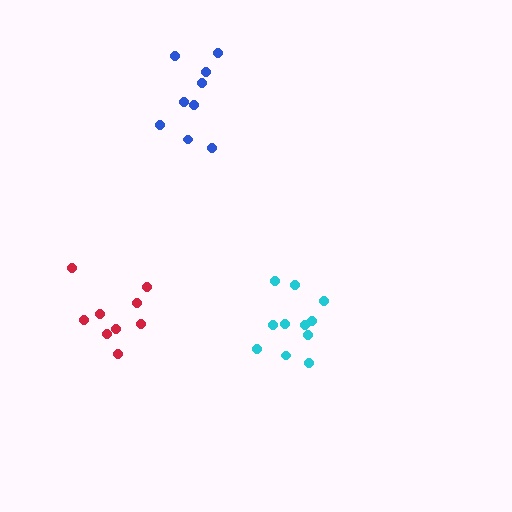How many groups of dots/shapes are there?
There are 3 groups.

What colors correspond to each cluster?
The clusters are colored: red, blue, cyan.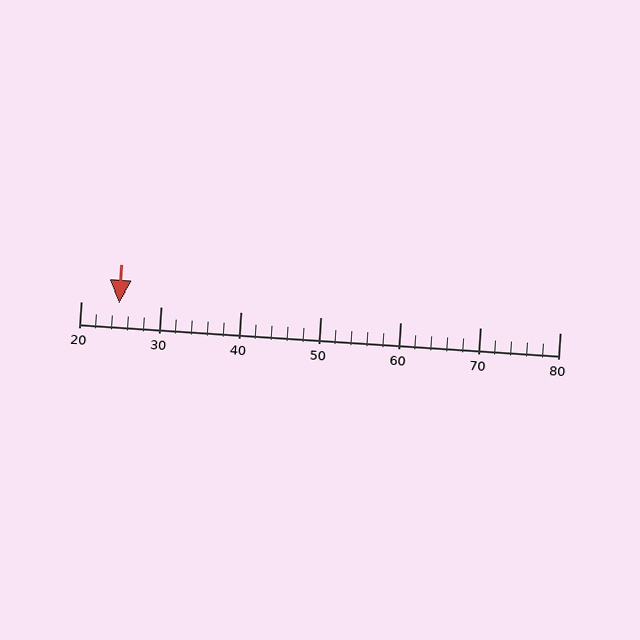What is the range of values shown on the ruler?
The ruler shows values from 20 to 80.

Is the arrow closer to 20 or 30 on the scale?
The arrow is closer to 20.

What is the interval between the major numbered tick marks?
The major tick marks are spaced 10 units apart.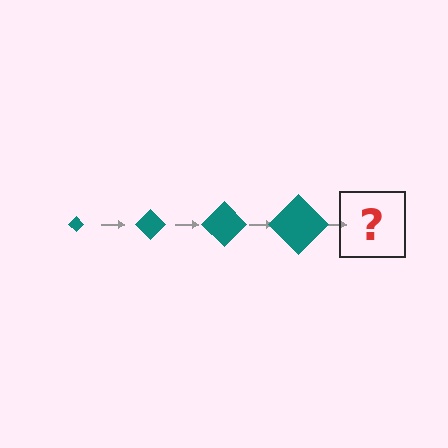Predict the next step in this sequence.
The next step is a teal diamond, larger than the previous one.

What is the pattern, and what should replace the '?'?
The pattern is that the diamond gets progressively larger each step. The '?' should be a teal diamond, larger than the previous one.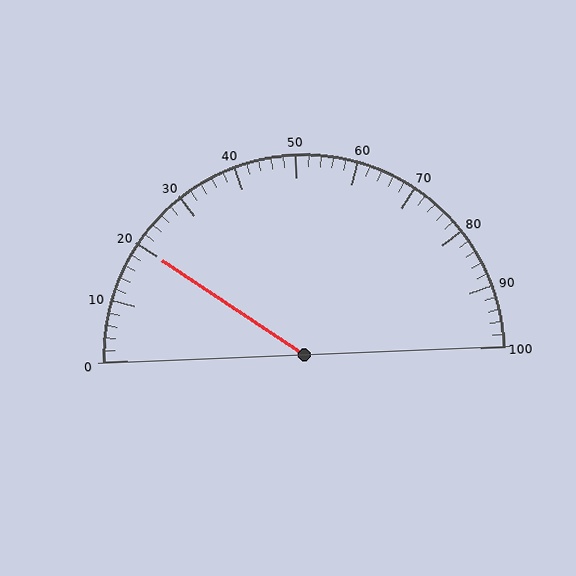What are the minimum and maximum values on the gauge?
The gauge ranges from 0 to 100.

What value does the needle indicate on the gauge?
The needle indicates approximately 20.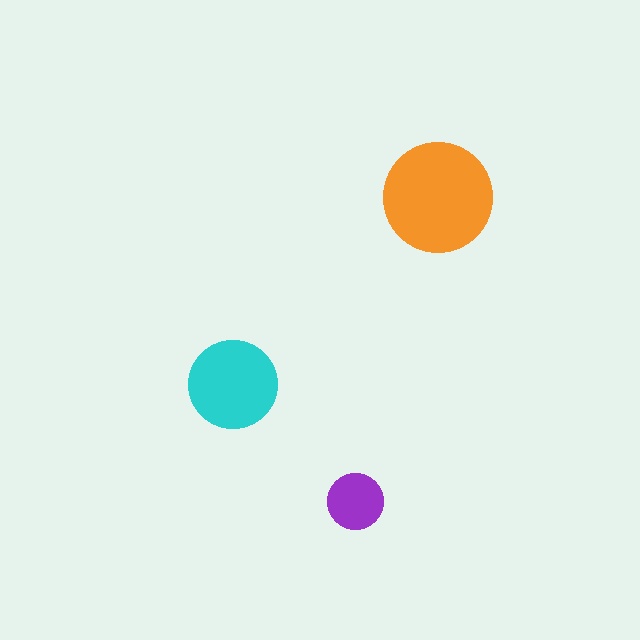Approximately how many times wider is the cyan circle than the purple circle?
About 1.5 times wider.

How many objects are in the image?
There are 3 objects in the image.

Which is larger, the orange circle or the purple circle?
The orange one.